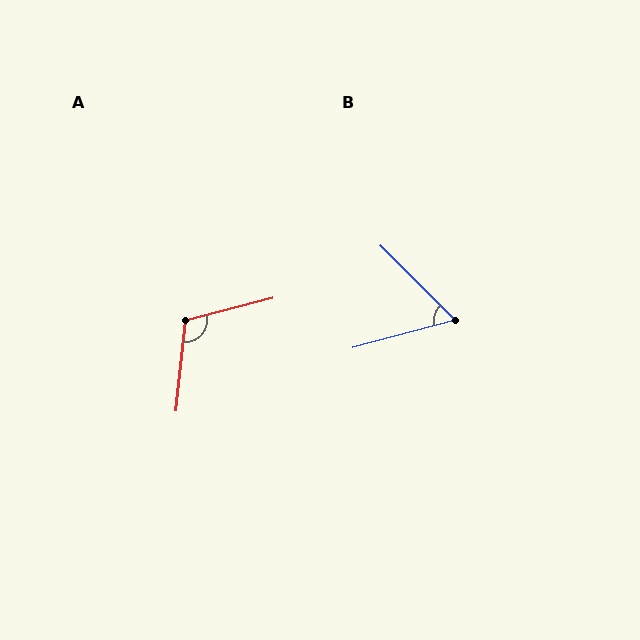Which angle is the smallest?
B, at approximately 60 degrees.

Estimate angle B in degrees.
Approximately 60 degrees.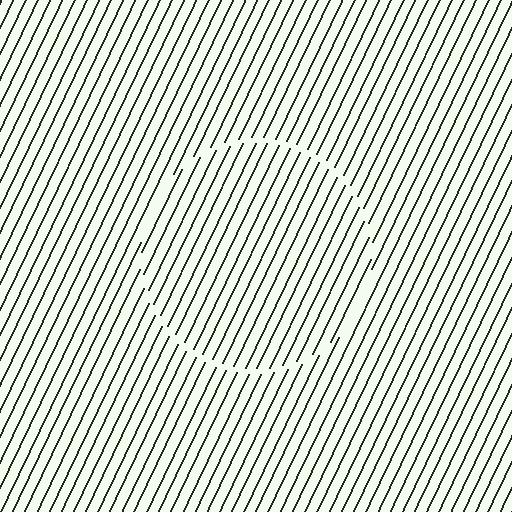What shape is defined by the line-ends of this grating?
An illusory circle. The interior of the shape contains the same grating, shifted by half a period — the contour is defined by the phase discontinuity where line-ends from the inner and outer gratings abut.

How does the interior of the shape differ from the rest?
The interior of the shape contains the same grating, shifted by half a period — the contour is defined by the phase discontinuity where line-ends from the inner and outer gratings abut.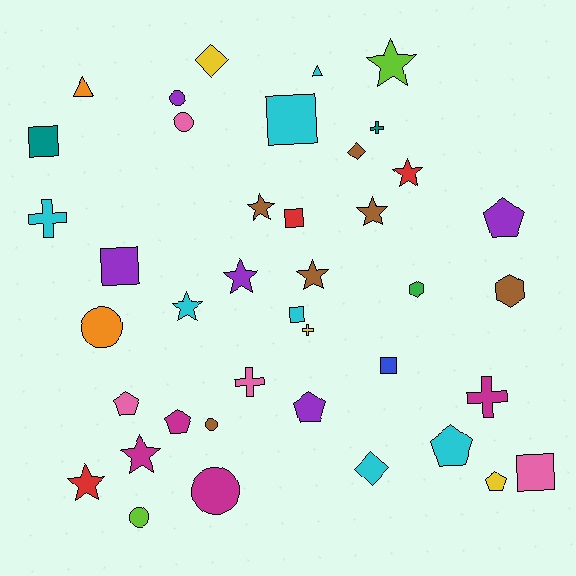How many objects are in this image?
There are 40 objects.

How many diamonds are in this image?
There are 3 diamonds.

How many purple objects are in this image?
There are 5 purple objects.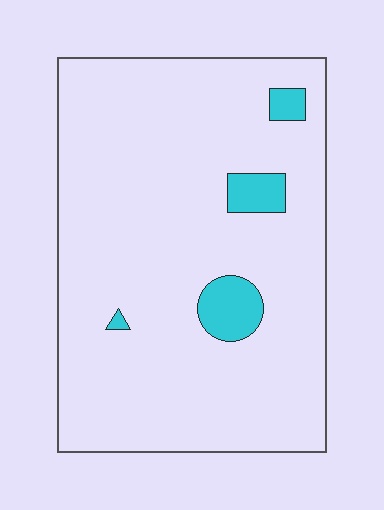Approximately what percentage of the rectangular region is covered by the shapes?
Approximately 5%.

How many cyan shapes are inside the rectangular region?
4.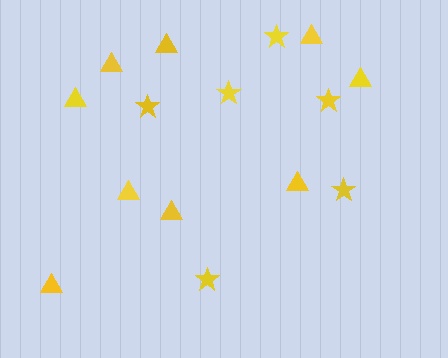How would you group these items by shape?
There are 2 groups: one group of stars (6) and one group of triangles (9).